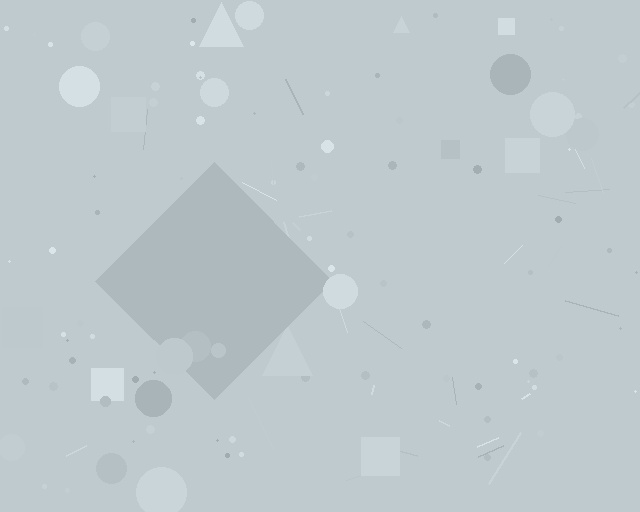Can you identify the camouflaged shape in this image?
The camouflaged shape is a diamond.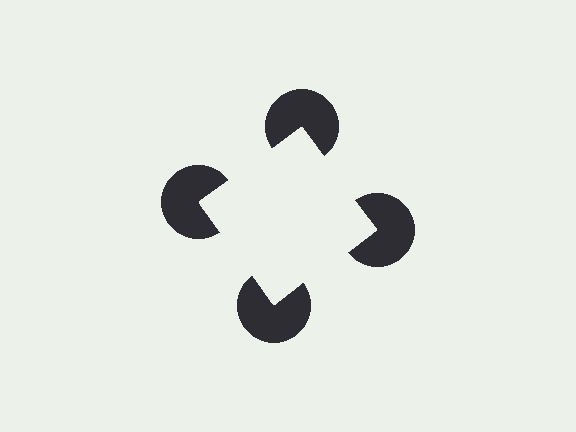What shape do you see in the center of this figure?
An illusory square — its edges are inferred from the aligned wedge cuts in the pac-man discs, not physically drawn.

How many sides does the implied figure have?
4 sides.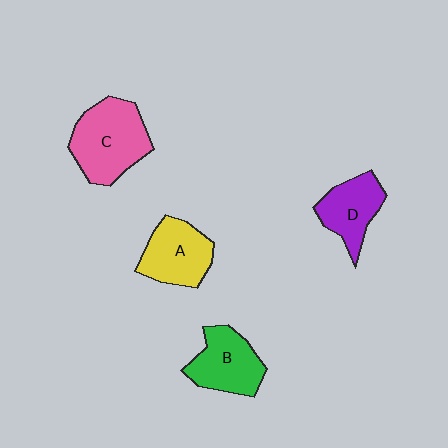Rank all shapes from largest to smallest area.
From largest to smallest: C (pink), B (green), A (yellow), D (purple).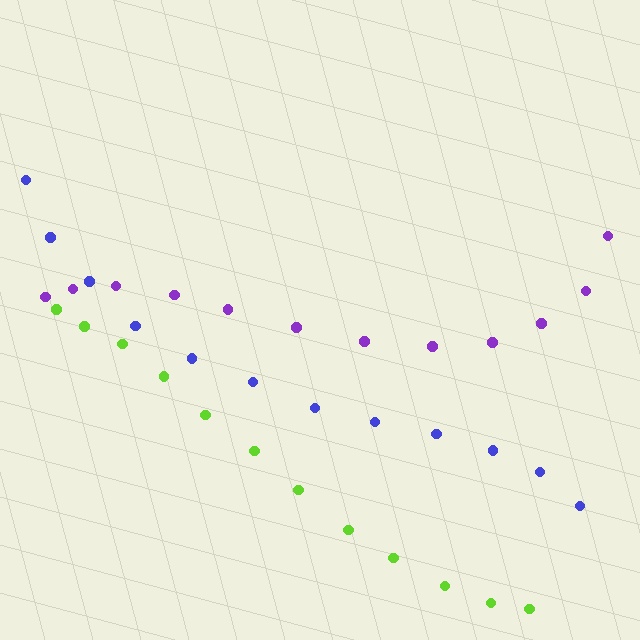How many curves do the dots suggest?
There are 3 distinct paths.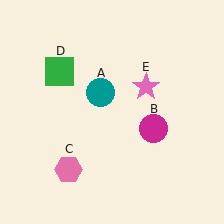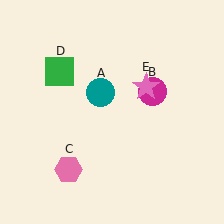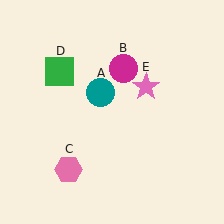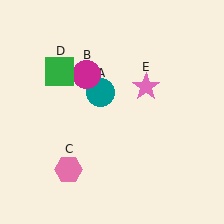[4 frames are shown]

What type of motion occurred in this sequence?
The magenta circle (object B) rotated counterclockwise around the center of the scene.